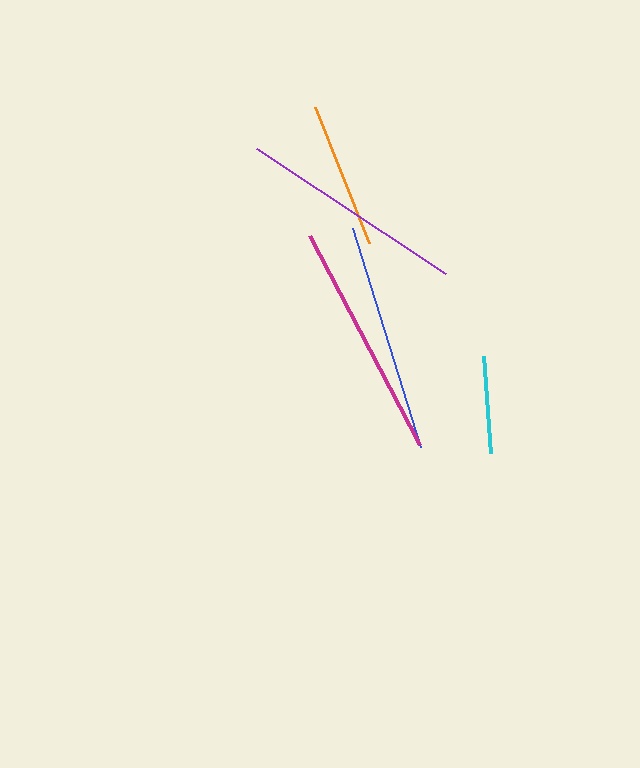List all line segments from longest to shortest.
From longest to shortest: magenta, blue, purple, orange, cyan.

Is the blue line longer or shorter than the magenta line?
The magenta line is longer than the blue line.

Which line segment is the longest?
The magenta line is the longest at approximately 237 pixels.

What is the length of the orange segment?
The orange segment is approximately 146 pixels long.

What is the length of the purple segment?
The purple segment is approximately 227 pixels long.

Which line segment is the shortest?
The cyan line is the shortest at approximately 98 pixels.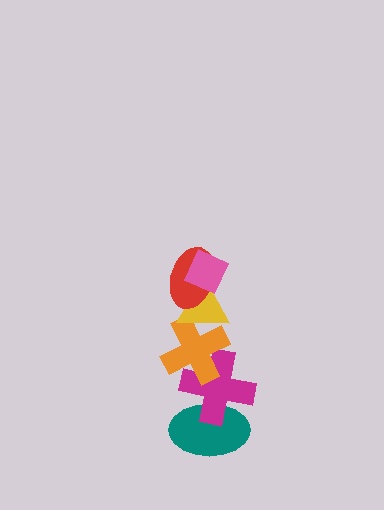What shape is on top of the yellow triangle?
The red ellipse is on top of the yellow triangle.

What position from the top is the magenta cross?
The magenta cross is 5th from the top.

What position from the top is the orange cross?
The orange cross is 4th from the top.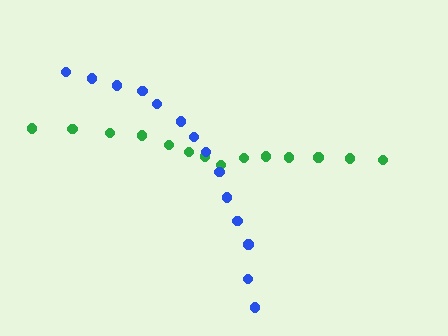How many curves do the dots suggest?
There are 2 distinct paths.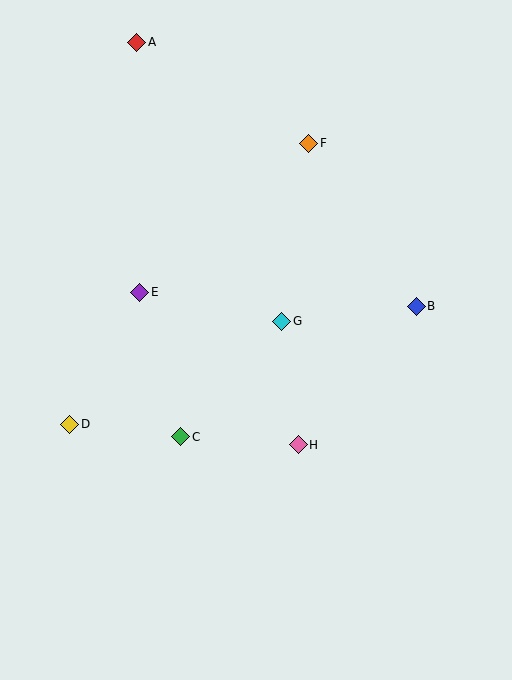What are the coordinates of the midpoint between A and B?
The midpoint between A and B is at (276, 174).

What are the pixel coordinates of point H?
Point H is at (298, 445).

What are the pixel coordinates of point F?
Point F is at (309, 143).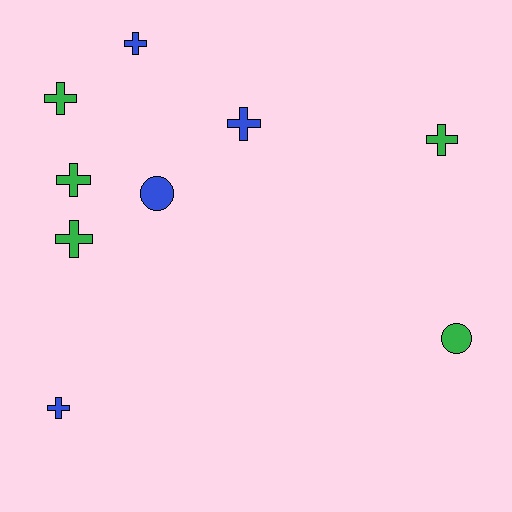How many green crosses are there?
There are 4 green crosses.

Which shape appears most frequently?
Cross, with 7 objects.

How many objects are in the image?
There are 9 objects.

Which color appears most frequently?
Green, with 5 objects.